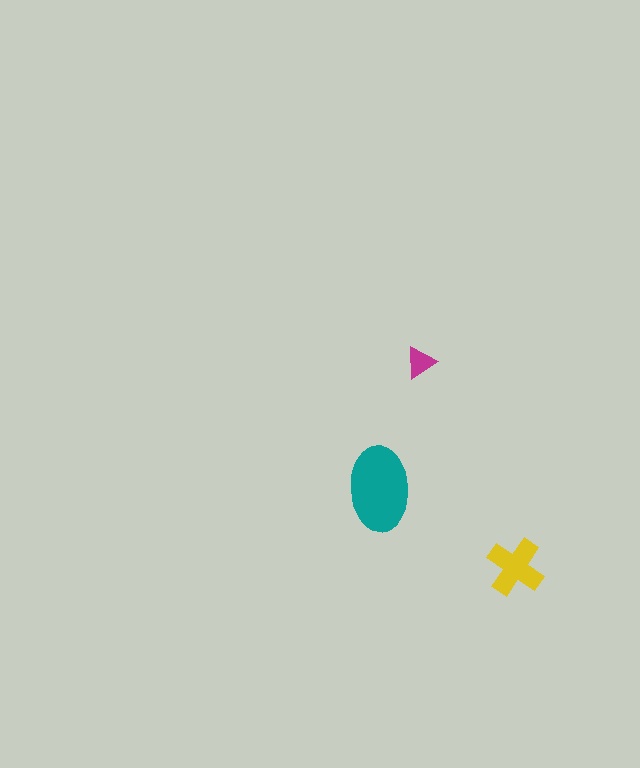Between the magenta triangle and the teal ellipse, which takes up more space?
The teal ellipse.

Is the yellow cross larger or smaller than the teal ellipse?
Smaller.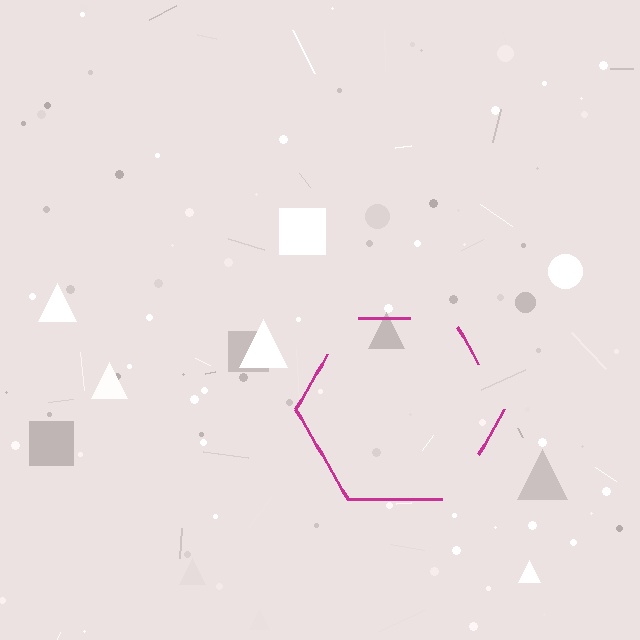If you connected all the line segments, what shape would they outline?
They would outline a hexagon.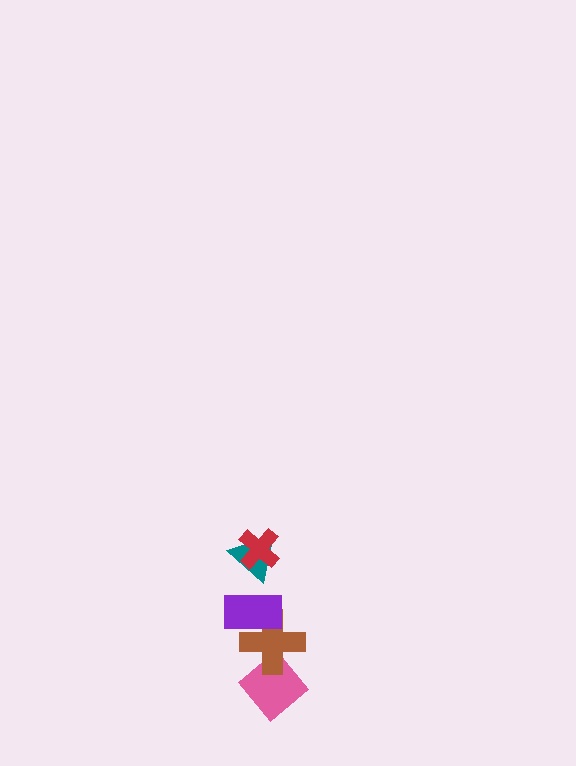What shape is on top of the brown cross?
The purple rectangle is on top of the brown cross.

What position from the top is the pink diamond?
The pink diamond is 5th from the top.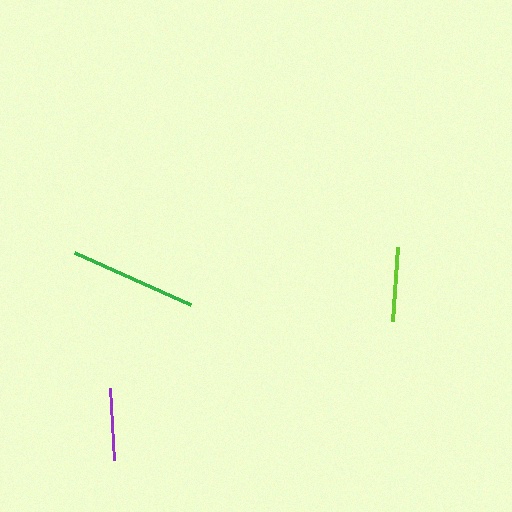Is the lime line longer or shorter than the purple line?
The lime line is longer than the purple line.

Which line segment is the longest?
The green line is the longest at approximately 128 pixels.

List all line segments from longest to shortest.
From longest to shortest: green, lime, purple.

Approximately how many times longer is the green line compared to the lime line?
The green line is approximately 1.7 times the length of the lime line.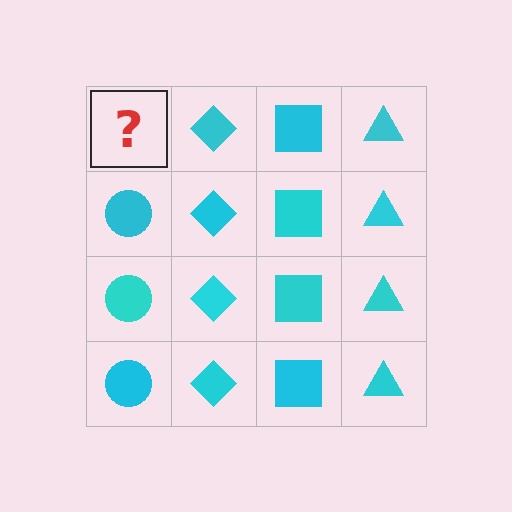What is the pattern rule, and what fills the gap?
The rule is that each column has a consistent shape. The gap should be filled with a cyan circle.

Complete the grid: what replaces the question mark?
The question mark should be replaced with a cyan circle.